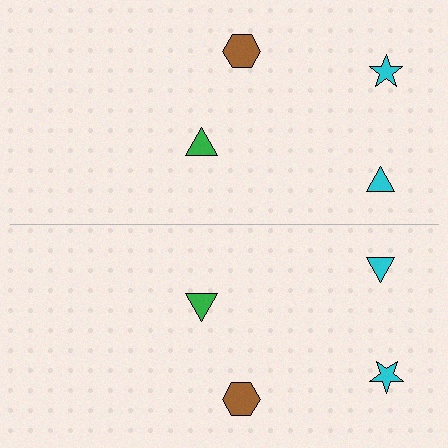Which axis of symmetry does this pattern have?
The pattern has a horizontal axis of symmetry running through the center of the image.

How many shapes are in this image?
There are 8 shapes in this image.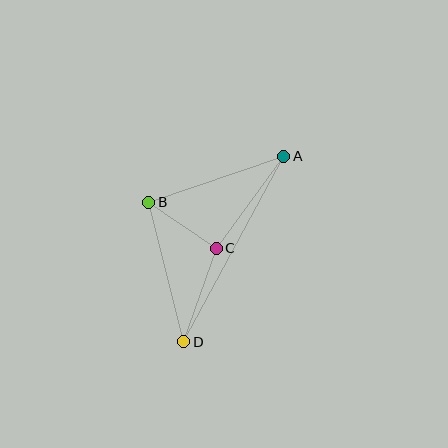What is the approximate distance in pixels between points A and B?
The distance between A and B is approximately 142 pixels.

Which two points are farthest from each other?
Points A and D are farthest from each other.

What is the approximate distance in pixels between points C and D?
The distance between C and D is approximately 99 pixels.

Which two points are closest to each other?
Points B and C are closest to each other.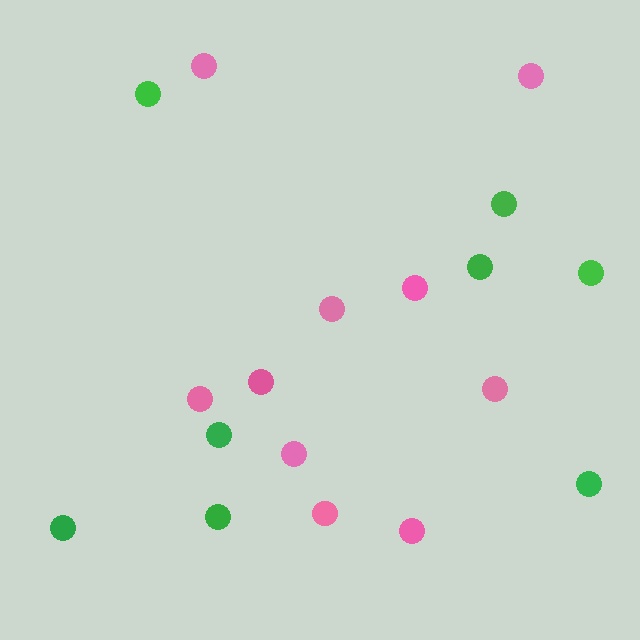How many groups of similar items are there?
There are 2 groups: one group of pink circles (10) and one group of green circles (8).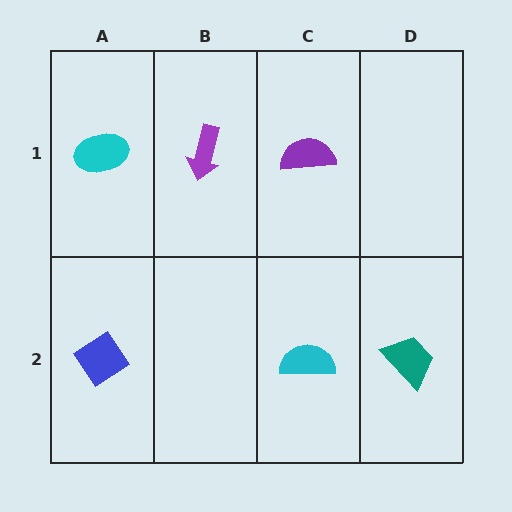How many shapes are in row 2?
3 shapes.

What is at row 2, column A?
A blue diamond.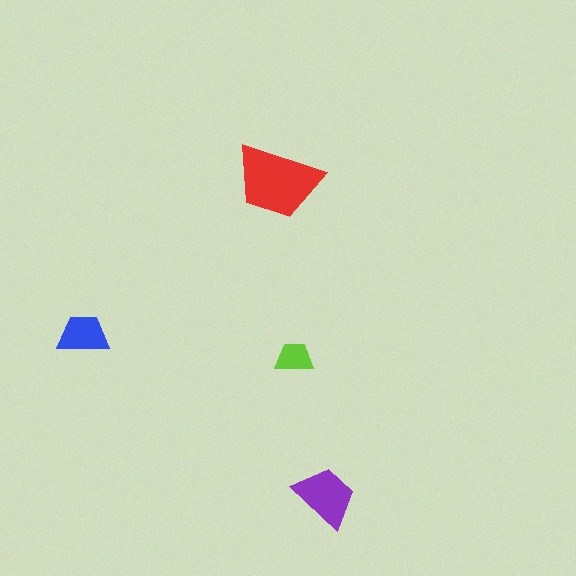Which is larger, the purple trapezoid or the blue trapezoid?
The purple one.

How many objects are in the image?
There are 4 objects in the image.